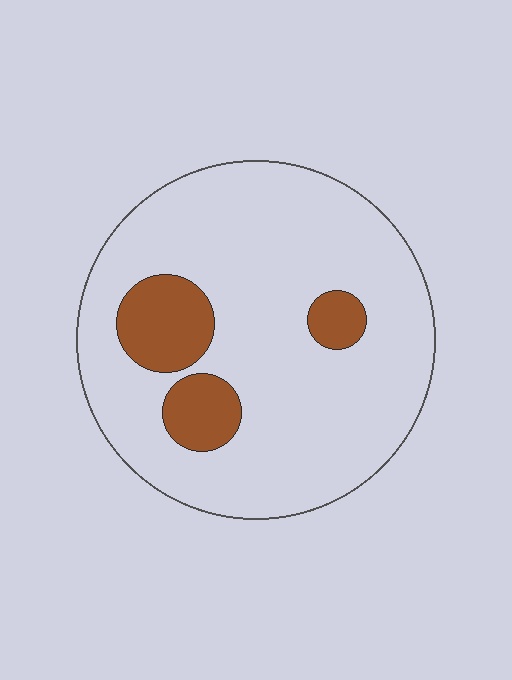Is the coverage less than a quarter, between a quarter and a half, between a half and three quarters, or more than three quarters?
Less than a quarter.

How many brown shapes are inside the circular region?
3.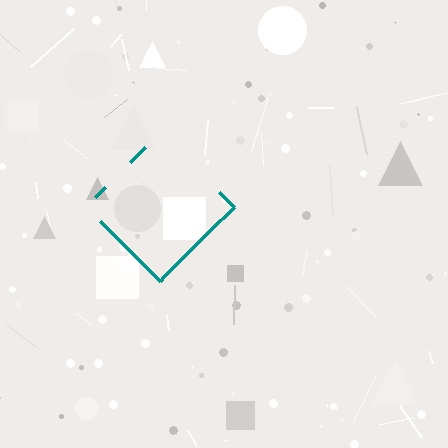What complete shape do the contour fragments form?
The contour fragments form a diamond.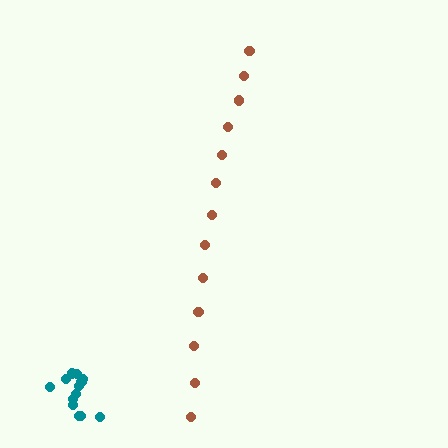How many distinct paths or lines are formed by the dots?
There are 2 distinct paths.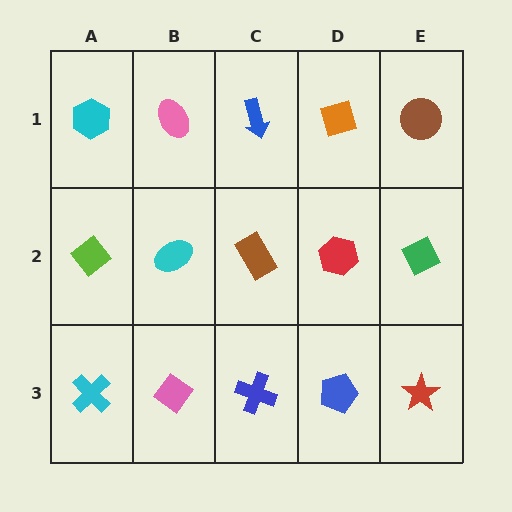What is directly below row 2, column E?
A red star.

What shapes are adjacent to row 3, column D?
A red hexagon (row 2, column D), a blue cross (row 3, column C), a red star (row 3, column E).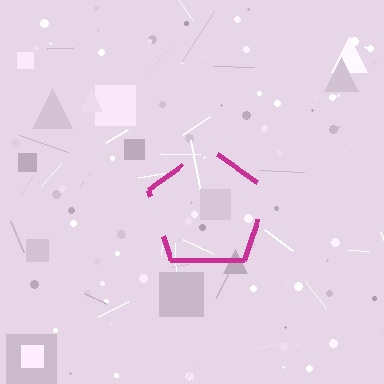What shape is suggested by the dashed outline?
The dashed outline suggests a pentagon.